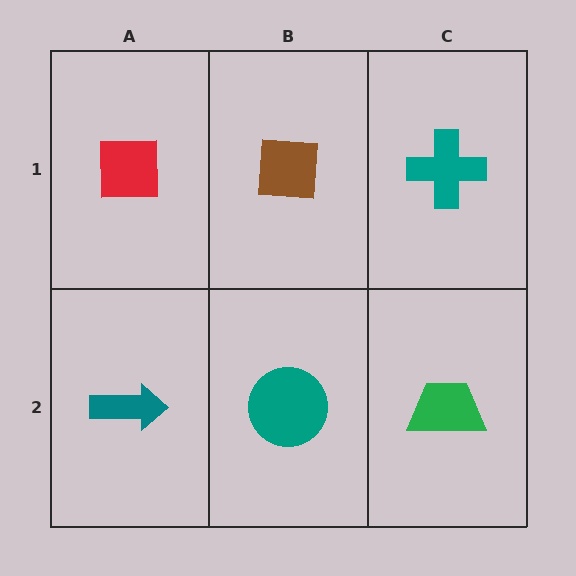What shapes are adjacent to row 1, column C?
A green trapezoid (row 2, column C), a brown square (row 1, column B).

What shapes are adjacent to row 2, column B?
A brown square (row 1, column B), a teal arrow (row 2, column A), a green trapezoid (row 2, column C).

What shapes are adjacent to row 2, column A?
A red square (row 1, column A), a teal circle (row 2, column B).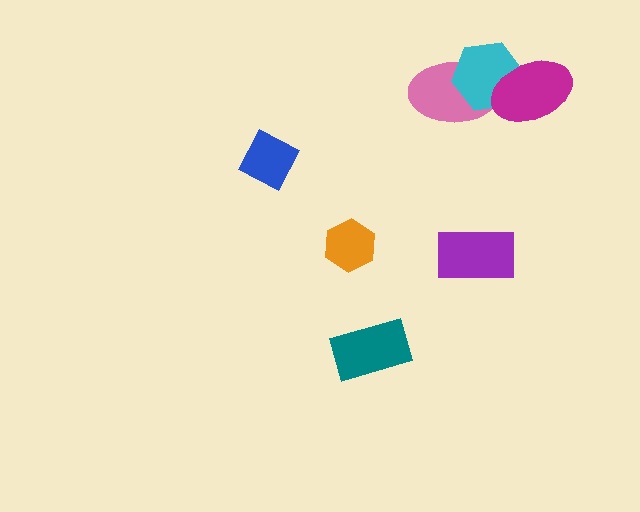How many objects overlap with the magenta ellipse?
2 objects overlap with the magenta ellipse.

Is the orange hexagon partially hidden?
No, no other shape covers it.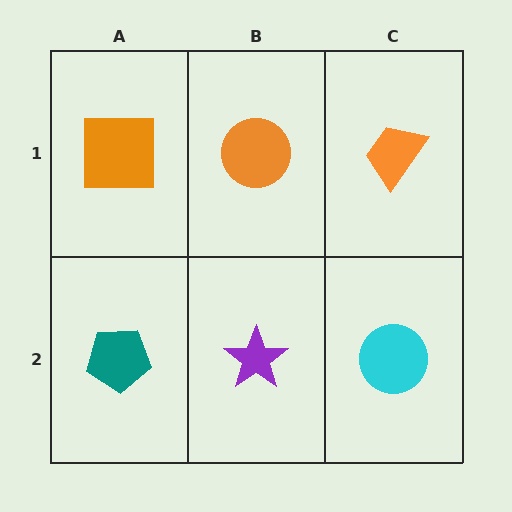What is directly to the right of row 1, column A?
An orange circle.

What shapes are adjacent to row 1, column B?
A purple star (row 2, column B), an orange square (row 1, column A), an orange trapezoid (row 1, column C).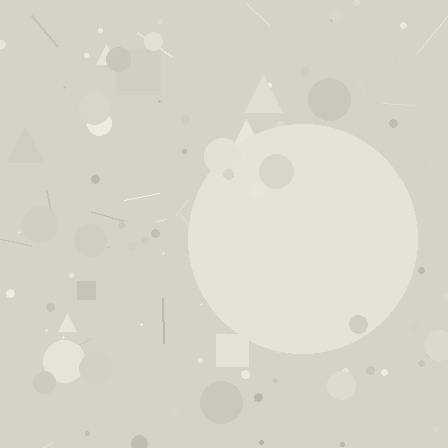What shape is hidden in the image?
A circle is hidden in the image.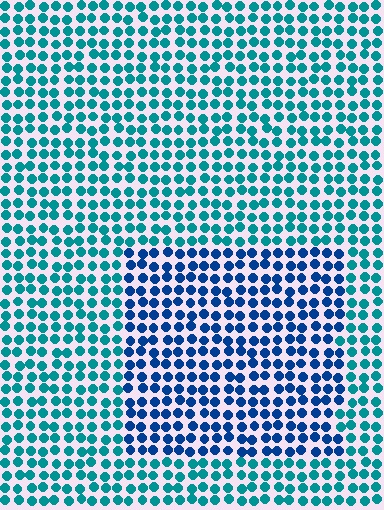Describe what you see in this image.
The image is filled with small teal elements in a uniform arrangement. A rectangle-shaped region is visible where the elements are tinted to a slightly different hue, forming a subtle color boundary.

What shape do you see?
I see a rectangle.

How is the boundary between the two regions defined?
The boundary is defined purely by a slight shift in hue (about 35 degrees). Spacing, size, and orientation are identical on both sides.